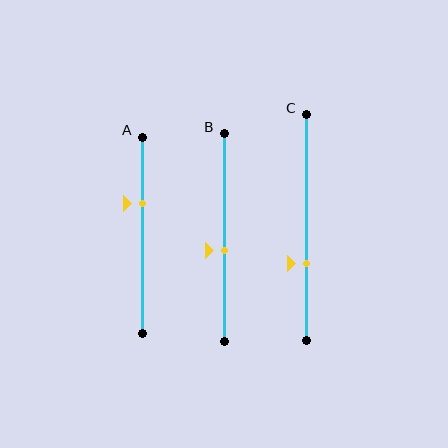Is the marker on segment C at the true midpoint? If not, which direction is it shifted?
No, the marker on segment C is shifted downward by about 16% of the segment length.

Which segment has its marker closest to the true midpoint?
Segment B has its marker closest to the true midpoint.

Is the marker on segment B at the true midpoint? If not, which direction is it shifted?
No, the marker on segment B is shifted downward by about 6% of the segment length.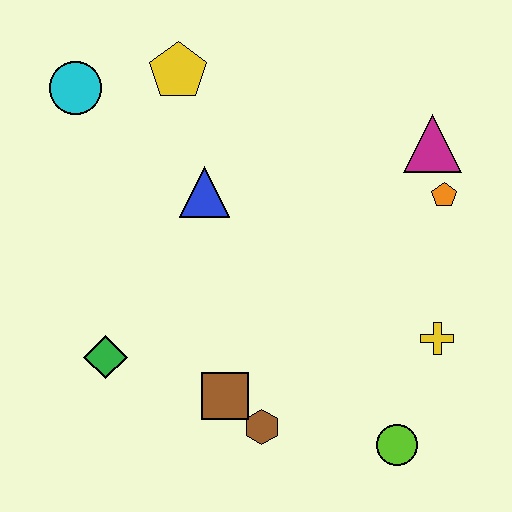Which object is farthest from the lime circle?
The cyan circle is farthest from the lime circle.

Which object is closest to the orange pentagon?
The magenta triangle is closest to the orange pentagon.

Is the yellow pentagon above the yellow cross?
Yes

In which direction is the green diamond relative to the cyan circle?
The green diamond is below the cyan circle.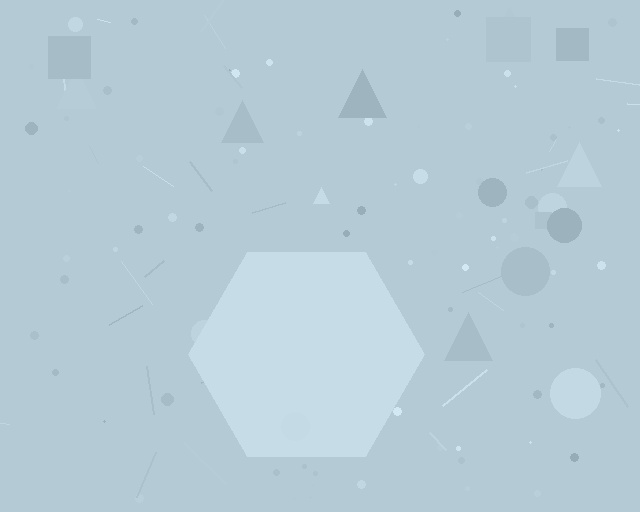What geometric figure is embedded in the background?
A hexagon is embedded in the background.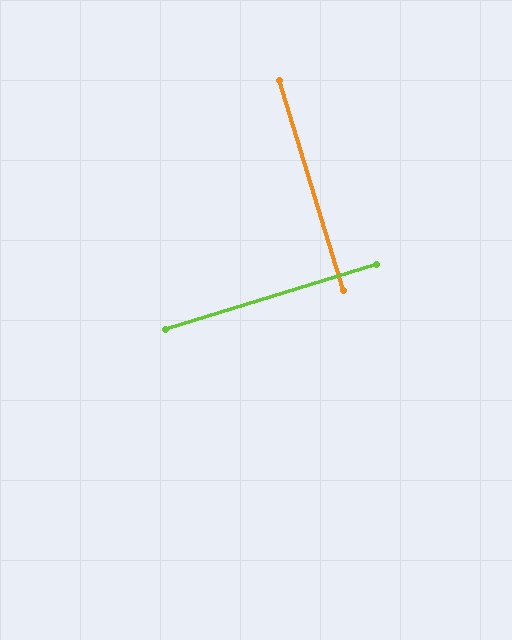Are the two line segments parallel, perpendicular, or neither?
Perpendicular — they meet at approximately 90°.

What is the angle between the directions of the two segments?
Approximately 90 degrees.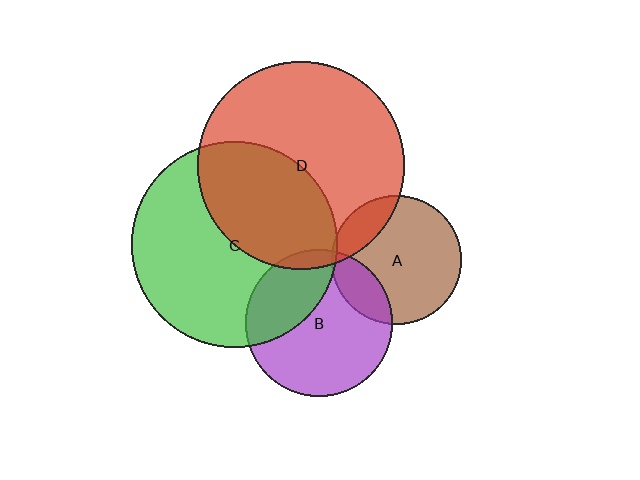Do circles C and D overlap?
Yes.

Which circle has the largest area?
Circle D (red).